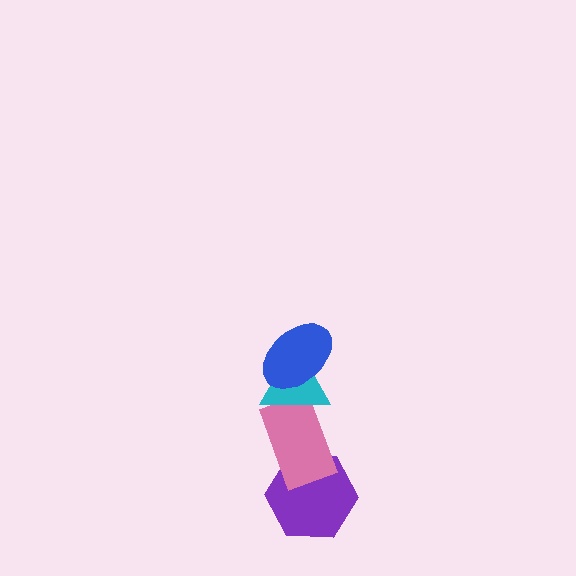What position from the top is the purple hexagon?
The purple hexagon is 4th from the top.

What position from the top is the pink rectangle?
The pink rectangle is 3rd from the top.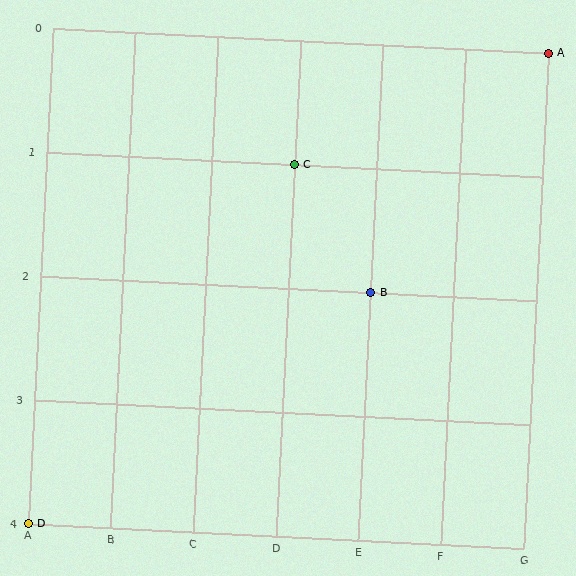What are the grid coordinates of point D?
Point D is at grid coordinates (A, 4).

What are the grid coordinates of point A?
Point A is at grid coordinates (G, 0).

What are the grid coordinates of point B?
Point B is at grid coordinates (E, 2).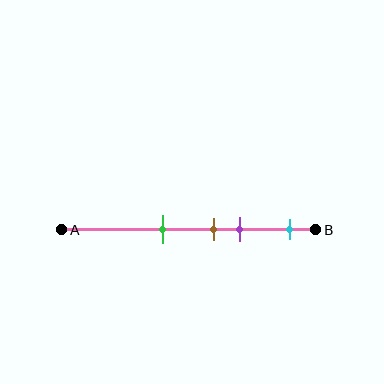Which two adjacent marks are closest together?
The brown and purple marks are the closest adjacent pair.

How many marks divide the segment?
There are 4 marks dividing the segment.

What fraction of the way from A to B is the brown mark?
The brown mark is approximately 60% (0.6) of the way from A to B.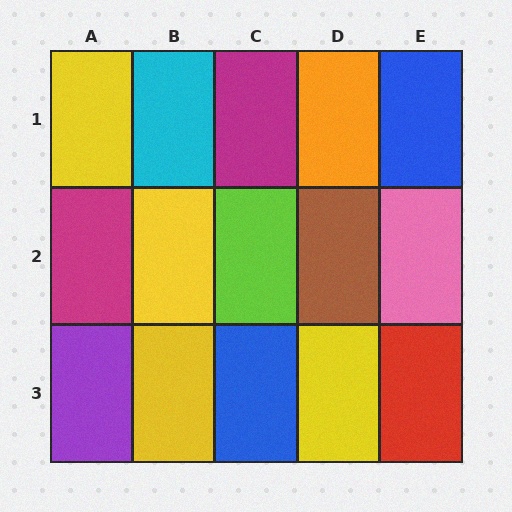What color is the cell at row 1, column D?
Orange.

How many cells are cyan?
1 cell is cyan.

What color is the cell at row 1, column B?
Cyan.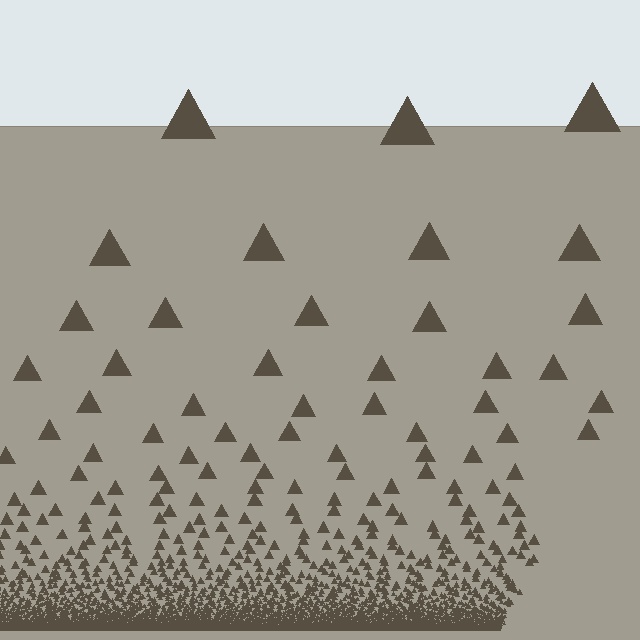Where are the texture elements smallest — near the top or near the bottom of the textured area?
Near the bottom.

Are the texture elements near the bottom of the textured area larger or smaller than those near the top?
Smaller. The gradient is inverted — elements near the bottom are smaller and denser.